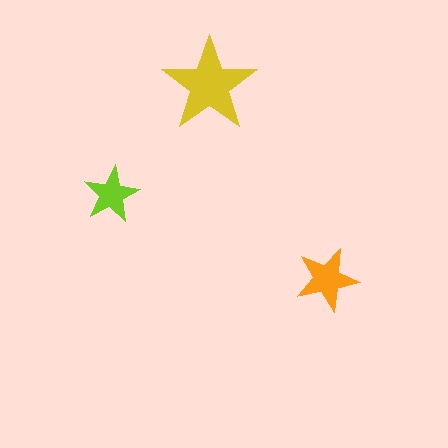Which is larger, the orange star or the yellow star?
The yellow one.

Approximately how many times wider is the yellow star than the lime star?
About 1.5 times wider.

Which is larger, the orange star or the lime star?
The orange one.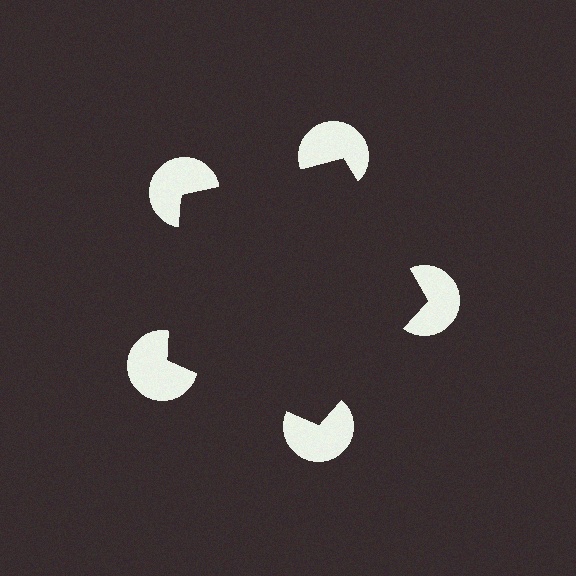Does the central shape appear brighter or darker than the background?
It typically appears slightly darker than the background, even though no actual brightness change is drawn.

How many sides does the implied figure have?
5 sides.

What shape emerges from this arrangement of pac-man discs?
An illusory pentagon — its edges are inferred from the aligned wedge cuts in the pac-man discs, not physically drawn.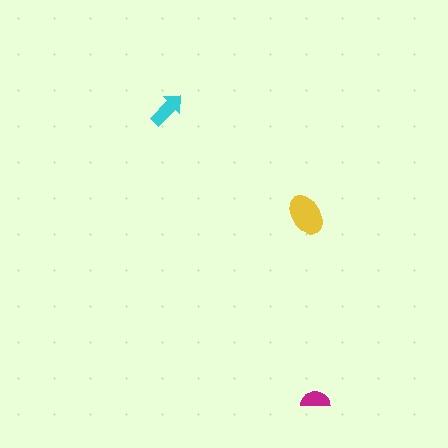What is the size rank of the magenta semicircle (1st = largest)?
3rd.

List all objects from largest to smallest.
The yellow ellipse, the cyan arrow, the magenta semicircle.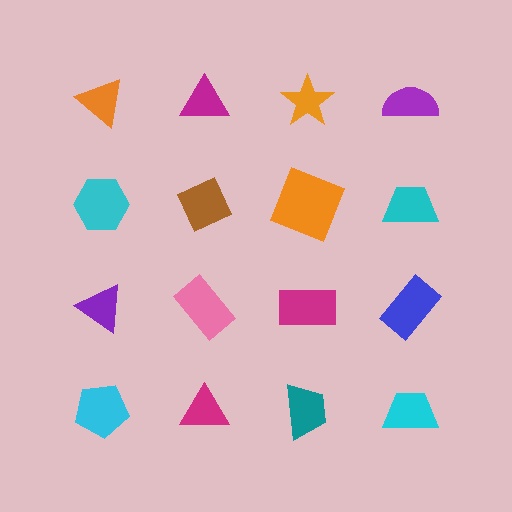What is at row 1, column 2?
A magenta triangle.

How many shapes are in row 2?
4 shapes.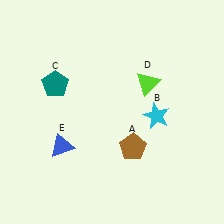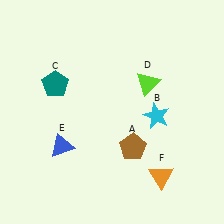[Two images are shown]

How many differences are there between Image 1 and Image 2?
There is 1 difference between the two images.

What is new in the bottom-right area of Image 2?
An orange triangle (F) was added in the bottom-right area of Image 2.